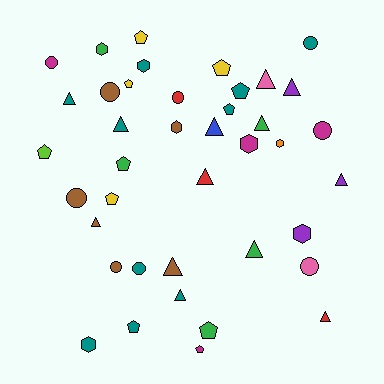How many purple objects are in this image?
There are 3 purple objects.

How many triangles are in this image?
There are 13 triangles.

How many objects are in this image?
There are 40 objects.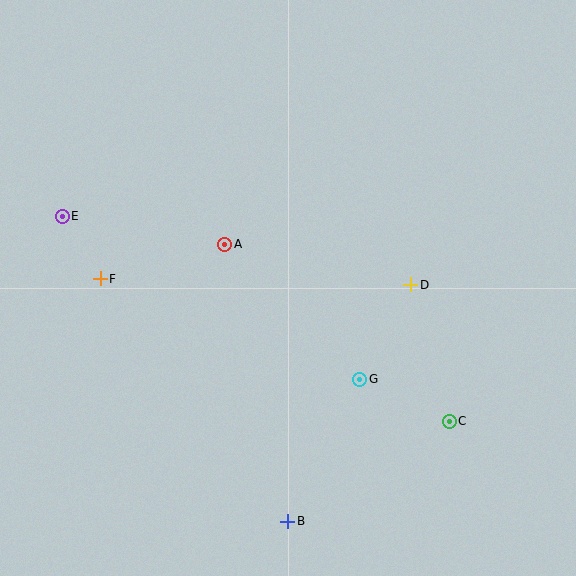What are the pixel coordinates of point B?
Point B is at (288, 521).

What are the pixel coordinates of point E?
Point E is at (62, 216).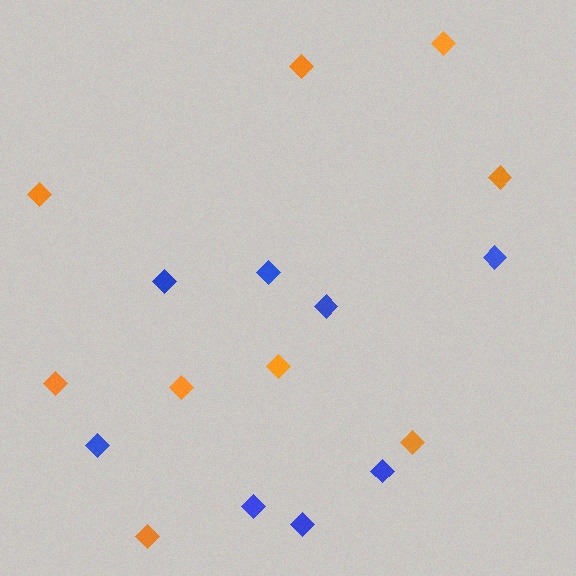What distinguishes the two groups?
There are 2 groups: one group of orange diamonds (9) and one group of blue diamonds (8).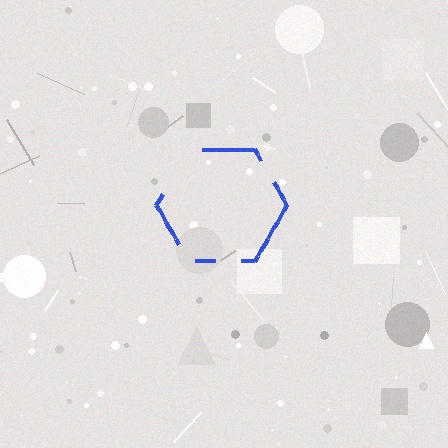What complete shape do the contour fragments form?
The contour fragments form a hexagon.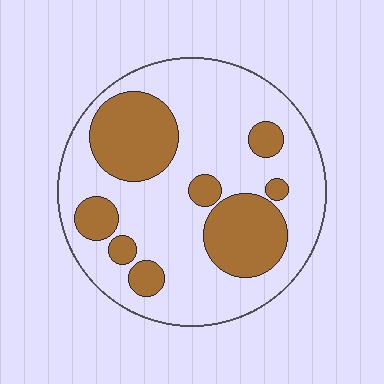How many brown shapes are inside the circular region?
8.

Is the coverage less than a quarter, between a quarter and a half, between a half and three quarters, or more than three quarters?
Between a quarter and a half.